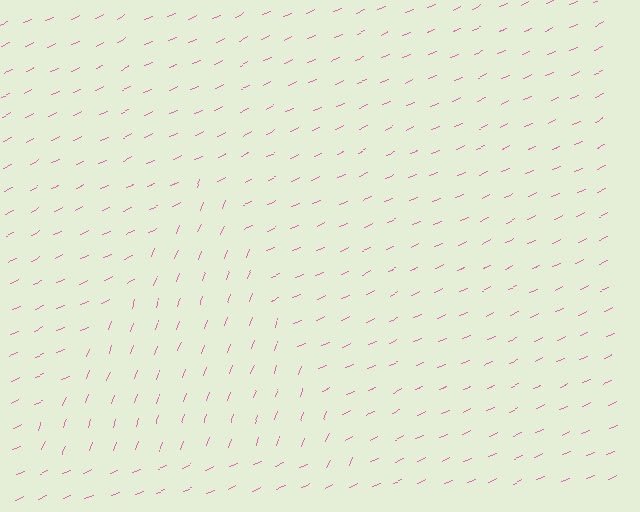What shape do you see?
I see a triangle.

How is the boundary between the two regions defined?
The boundary is defined purely by a change in line orientation (approximately 45 degrees difference). All lines are the same color and thickness.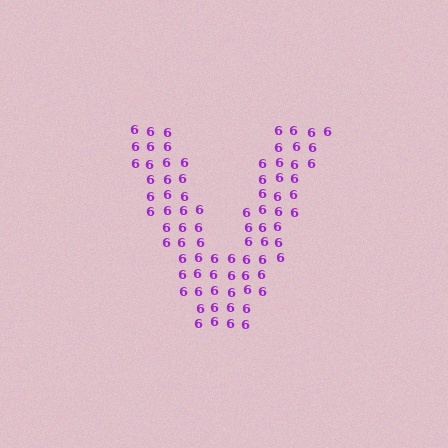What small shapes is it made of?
It is made of small digit 6's.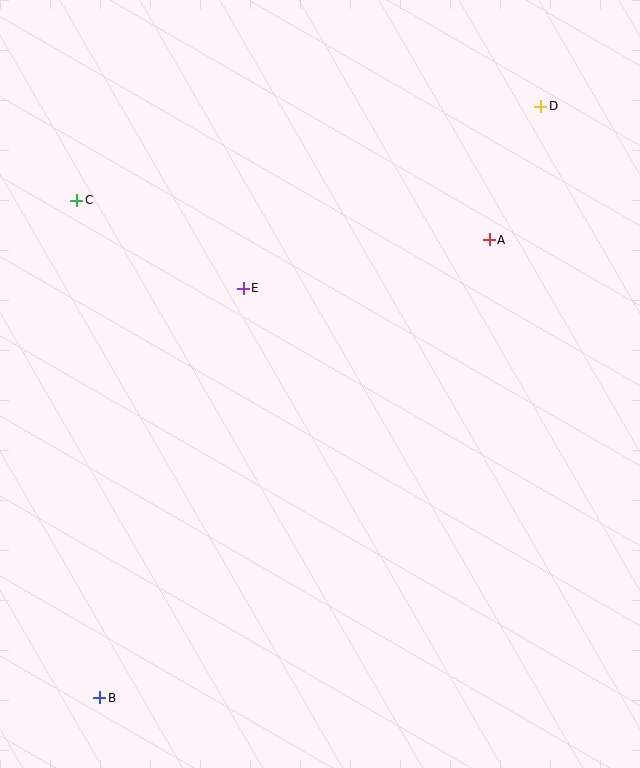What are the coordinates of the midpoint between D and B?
The midpoint between D and B is at (320, 402).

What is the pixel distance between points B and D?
The distance between B and D is 737 pixels.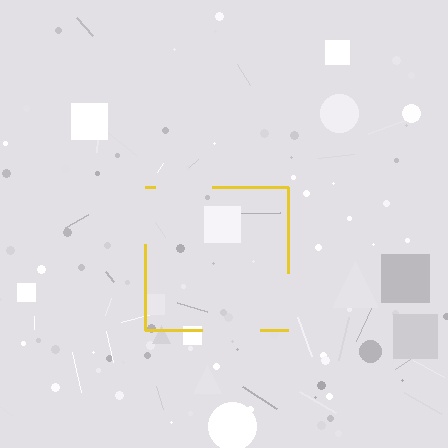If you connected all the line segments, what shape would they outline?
They would outline a square.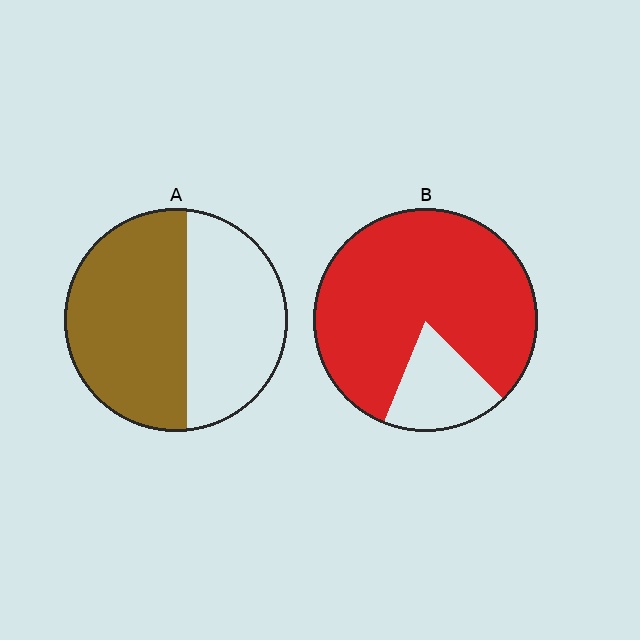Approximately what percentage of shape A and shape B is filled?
A is approximately 55% and B is approximately 80%.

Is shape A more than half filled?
Yes.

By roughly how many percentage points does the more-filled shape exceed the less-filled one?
By roughly 25 percentage points (B over A).